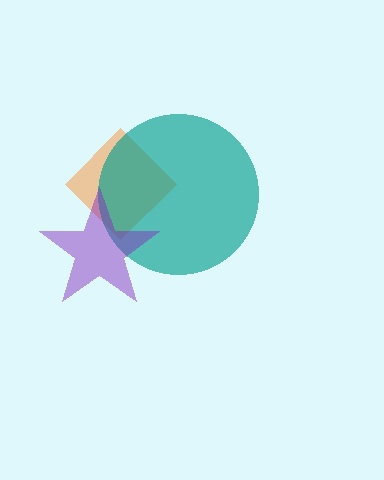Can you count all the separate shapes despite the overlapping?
Yes, there are 3 separate shapes.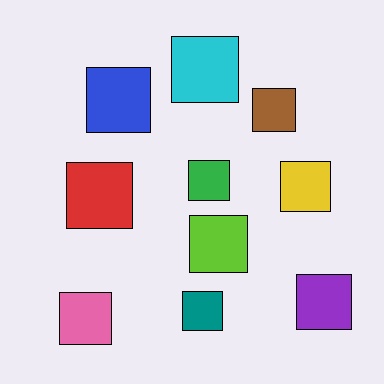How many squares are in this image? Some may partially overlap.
There are 10 squares.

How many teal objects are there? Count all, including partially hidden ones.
There is 1 teal object.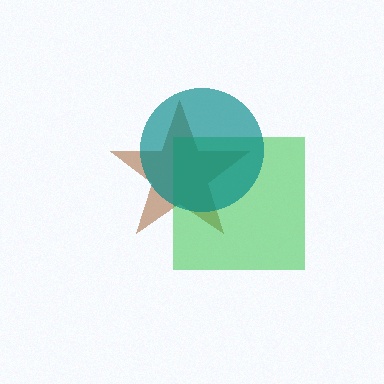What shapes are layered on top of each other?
The layered shapes are: a brown star, a green square, a teal circle.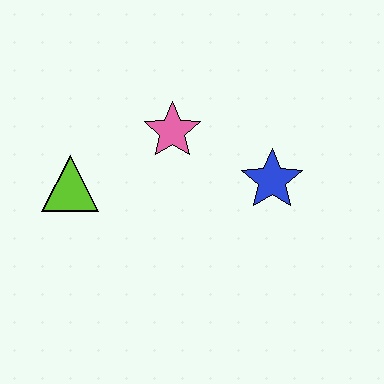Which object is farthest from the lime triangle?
The blue star is farthest from the lime triangle.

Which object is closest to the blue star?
The pink star is closest to the blue star.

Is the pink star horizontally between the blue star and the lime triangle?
Yes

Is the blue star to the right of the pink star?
Yes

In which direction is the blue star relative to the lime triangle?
The blue star is to the right of the lime triangle.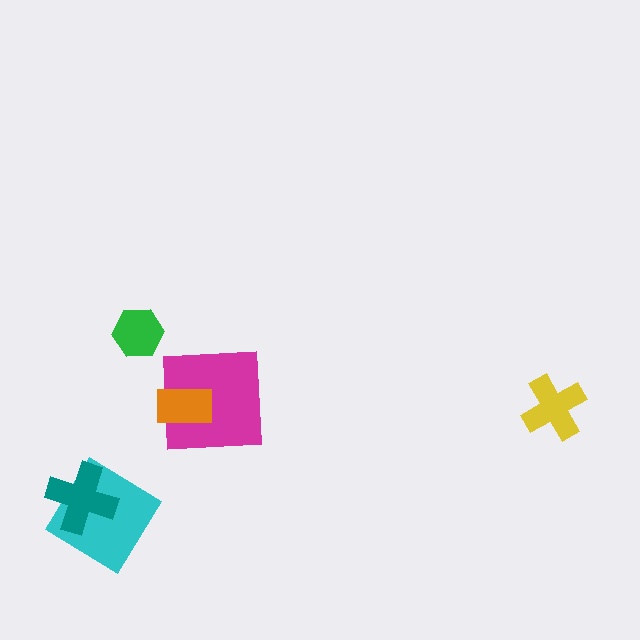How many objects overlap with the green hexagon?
0 objects overlap with the green hexagon.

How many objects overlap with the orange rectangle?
1 object overlaps with the orange rectangle.